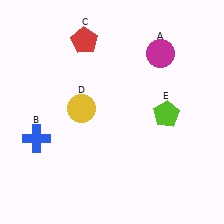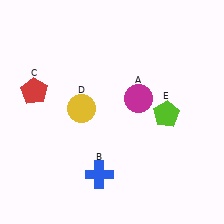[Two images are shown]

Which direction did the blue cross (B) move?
The blue cross (B) moved right.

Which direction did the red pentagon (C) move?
The red pentagon (C) moved down.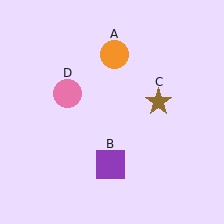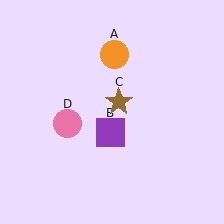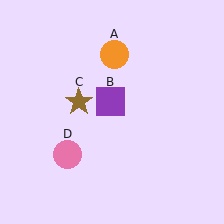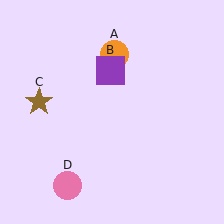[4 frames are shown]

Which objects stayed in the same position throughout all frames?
Orange circle (object A) remained stationary.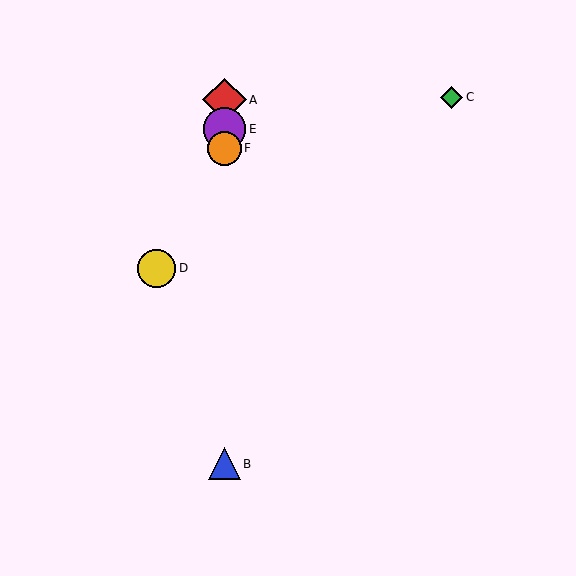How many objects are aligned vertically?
4 objects (A, B, E, F) are aligned vertically.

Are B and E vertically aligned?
Yes, both are at x≈224.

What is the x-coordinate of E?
Object E is at x≈224.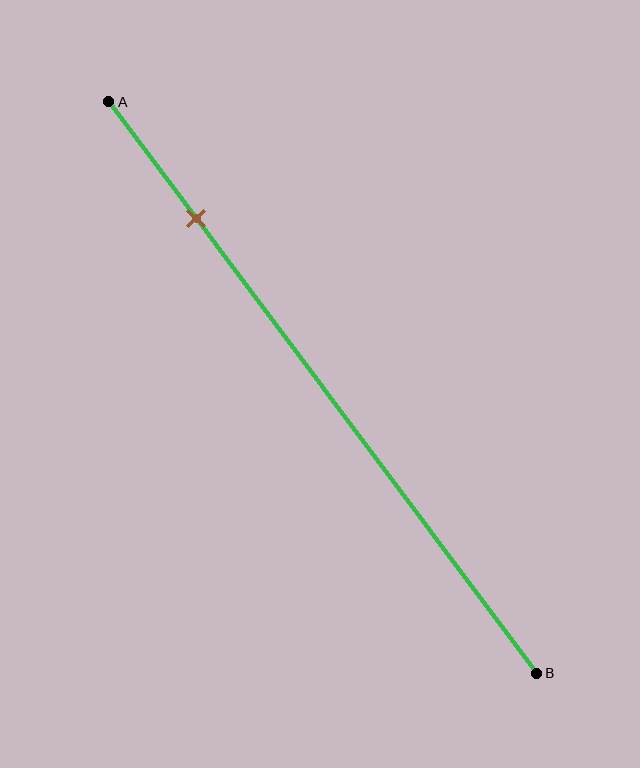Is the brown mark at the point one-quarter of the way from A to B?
No, the mark is at about 20% from A, not at the 25% one-quarter point.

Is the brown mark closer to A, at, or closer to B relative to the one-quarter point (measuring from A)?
The brown mark is closer to point A than the one-quarter point of segment AB.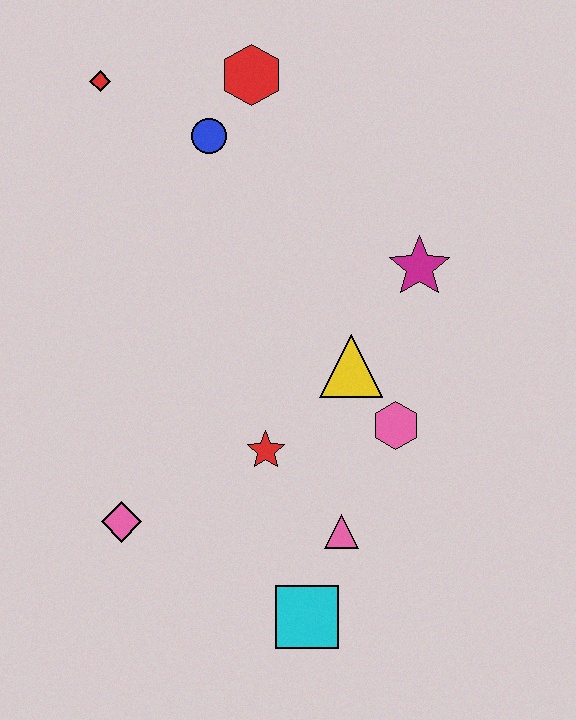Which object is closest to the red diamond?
The blue circle is closest to the red diamond.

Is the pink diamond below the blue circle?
Yes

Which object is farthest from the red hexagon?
The cyan square is farthest from the red hexagon.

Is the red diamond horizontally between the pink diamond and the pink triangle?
No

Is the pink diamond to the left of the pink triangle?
Yes